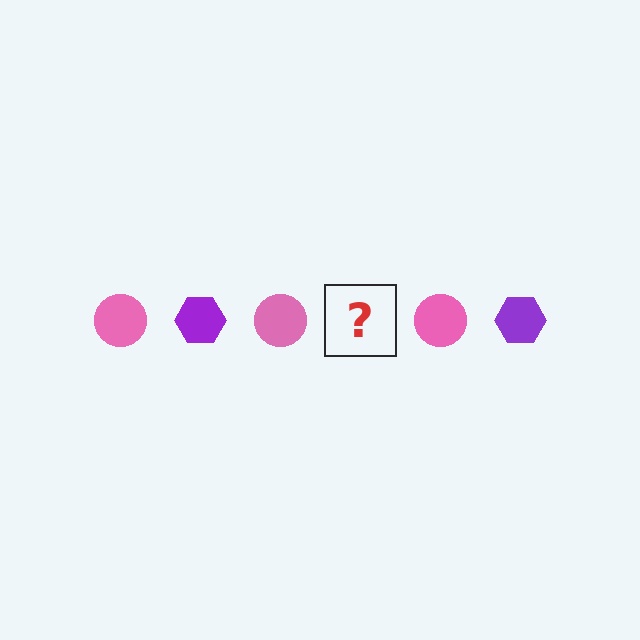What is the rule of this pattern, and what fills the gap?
The rule is that the pattern alternates between pink circle and purple hexagon. The gap should be filled with a purple hexagon.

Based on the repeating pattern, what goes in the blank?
The blank should be a purple hexagon.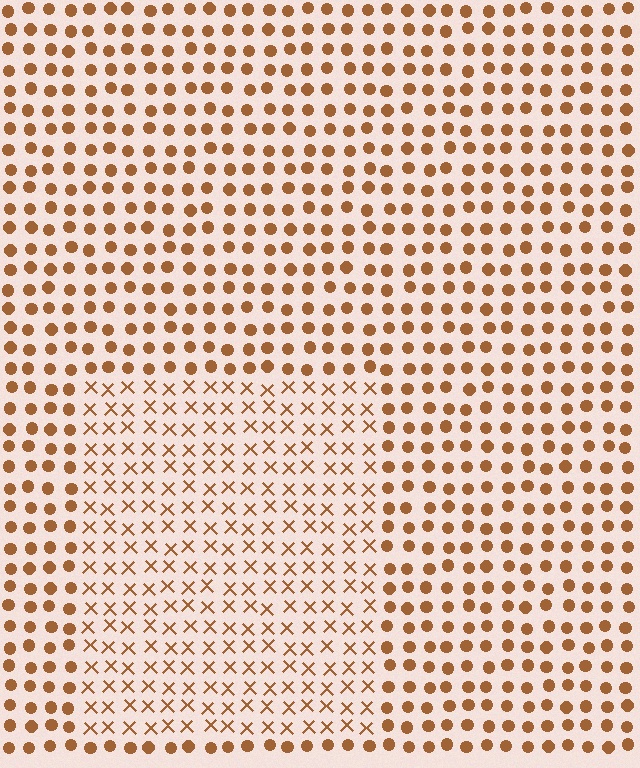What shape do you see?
I see a rectangle.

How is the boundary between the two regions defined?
The boundary is defined by a change in element shape: X marks inside vs. circles outside. All elements share the same color and spacing.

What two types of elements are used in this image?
The image uses X marks inside the rectangle region and circles outside it.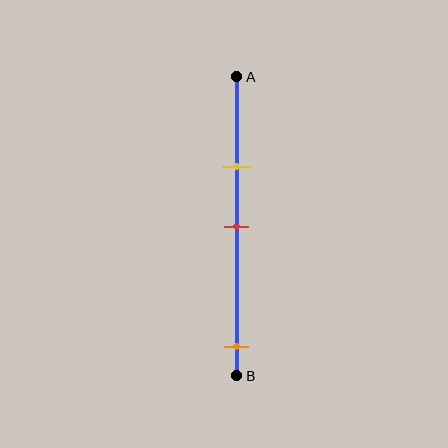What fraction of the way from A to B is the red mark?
The red mark is approximately 50% (0.5) of the way from A to B.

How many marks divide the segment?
There are 3 marks dividing the segment.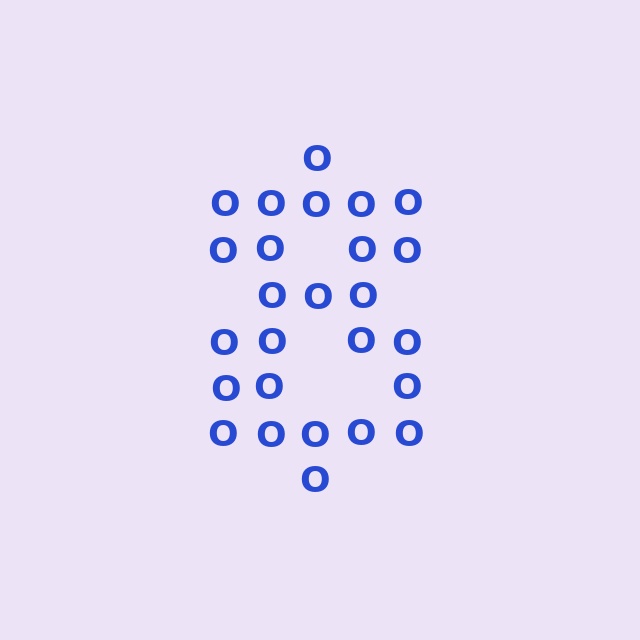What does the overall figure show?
The overall figure shows the digit 8.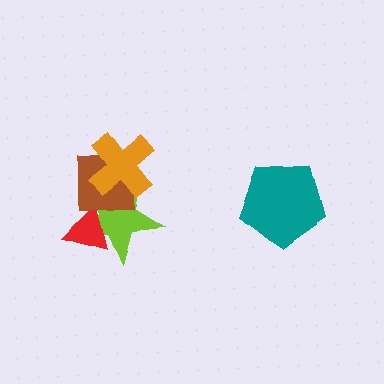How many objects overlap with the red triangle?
2 objects overlap with the red triangle.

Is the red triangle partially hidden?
Yes, it is partially covered by another shape.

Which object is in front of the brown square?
The orange cross is in front of the brown square.